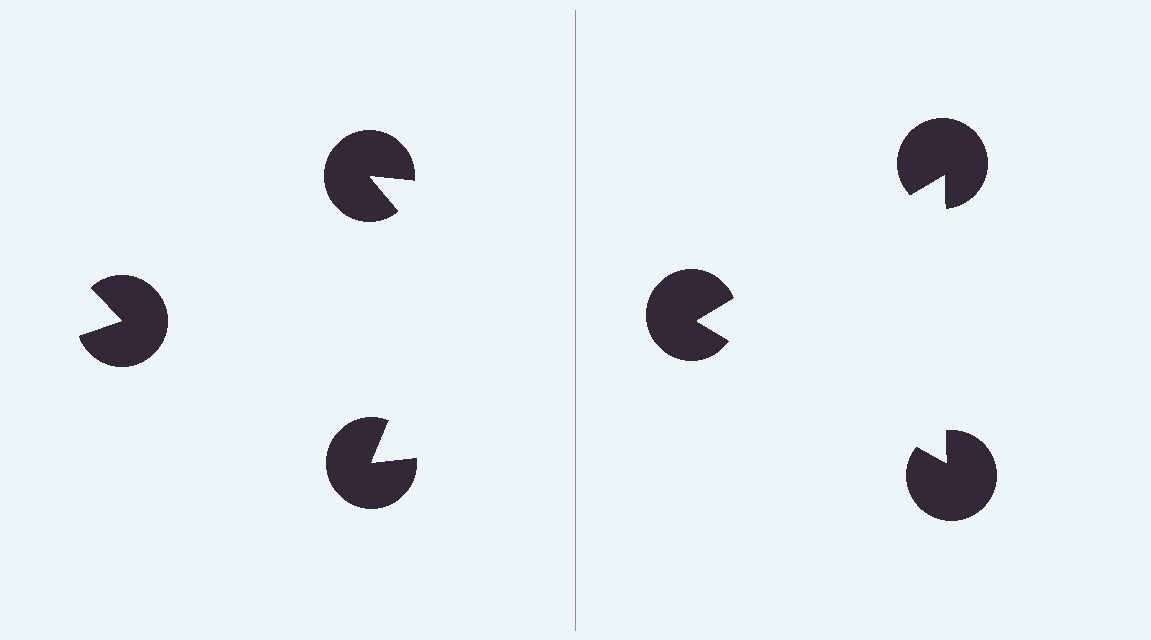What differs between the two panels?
The pac-man discs are positioned identically on both sides; only the wedge orientations differ. On the right they align to a triangle; on the left they are misaligned.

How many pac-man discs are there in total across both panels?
6 — 3 on each side.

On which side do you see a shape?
An illusory triangle appears on the right side. On the left side the wedge cuts are rotated, so no coherent shape forms.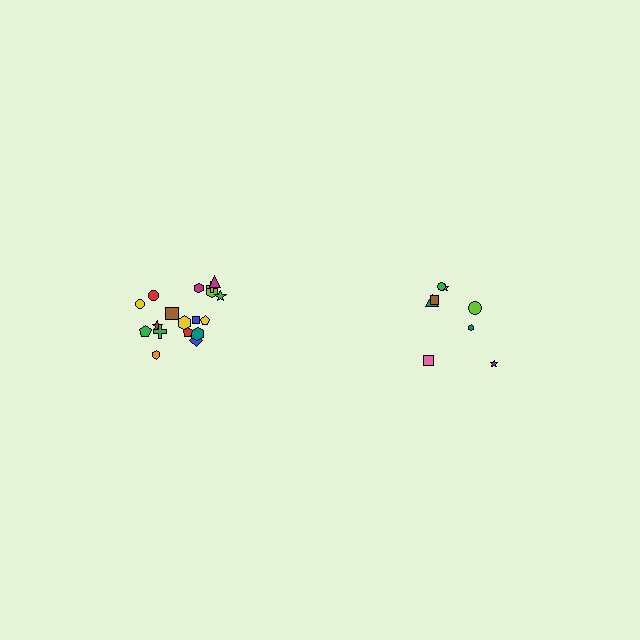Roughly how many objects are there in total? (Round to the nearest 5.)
Roughly 25 objects in total.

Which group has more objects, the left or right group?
The left group.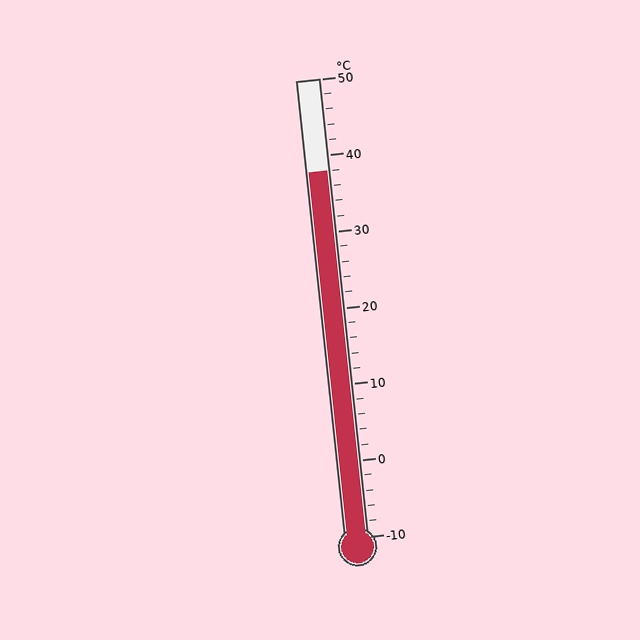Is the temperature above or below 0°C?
The temperature is above 0°C.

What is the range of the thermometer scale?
The thermometer scale ranges from -10°C to 50°C.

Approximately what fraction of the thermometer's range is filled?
The thermometer is filled to approximately 80% of its range.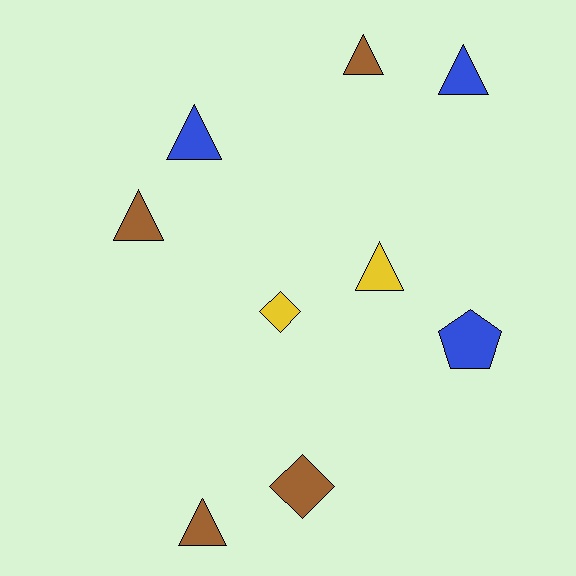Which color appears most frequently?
Brown, with 4 objects.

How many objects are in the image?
There are 9 objects.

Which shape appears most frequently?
Triangle, with 6 objects.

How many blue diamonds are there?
There are no blue diamonds.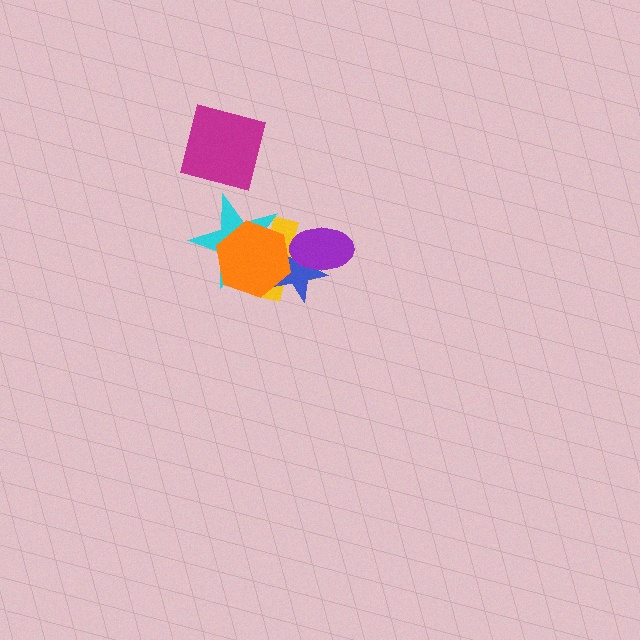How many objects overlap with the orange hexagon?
3 objects overlap with the orange hexagon.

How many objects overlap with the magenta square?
0 objects overlap with the magenta square.